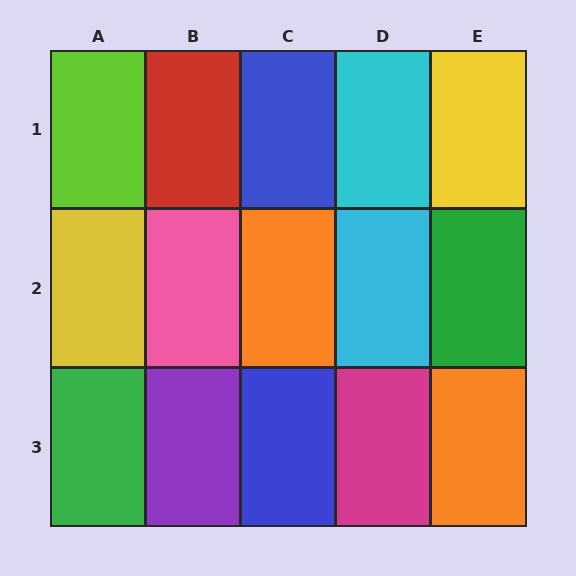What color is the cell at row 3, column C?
Blue.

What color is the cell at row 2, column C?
Orange.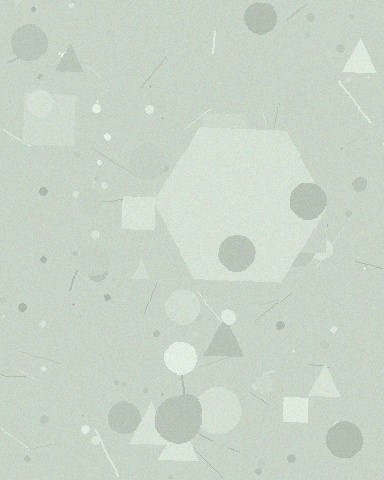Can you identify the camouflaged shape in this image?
The camouflaged shape is a hexagon.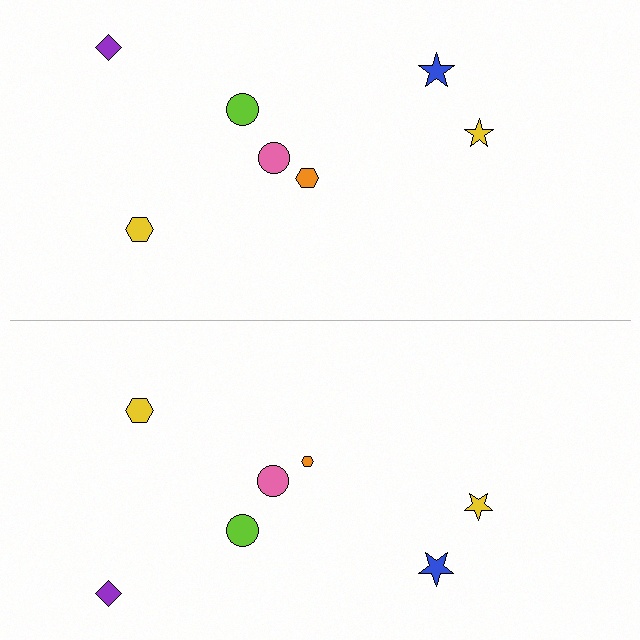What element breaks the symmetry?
The orange hexagon on the bottom side has a different size than its mirror counterpart.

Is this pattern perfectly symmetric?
No, the pattern is not perfectly symmetric. The orange hexagon on the bottom side has a different size than its mirror counterpart.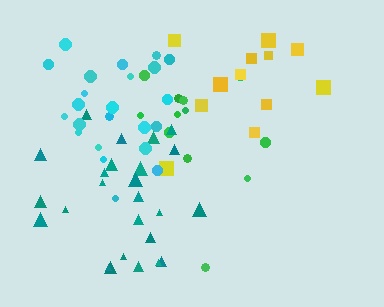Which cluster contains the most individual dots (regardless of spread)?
Teal (25).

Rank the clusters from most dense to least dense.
cyan, teal, yellow, green.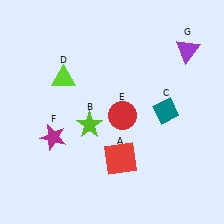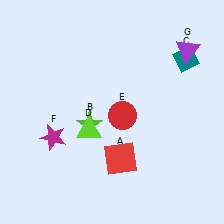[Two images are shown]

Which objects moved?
The objects that moved are: the teal diamond (C), the lime triangle (D).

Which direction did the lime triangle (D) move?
The lime triangle (D) moved down.